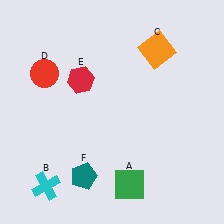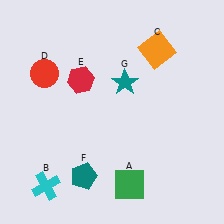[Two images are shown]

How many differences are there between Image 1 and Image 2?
There is 1 difference between the two images.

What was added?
A teal star (G) was added in Image 2.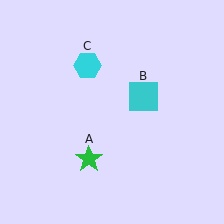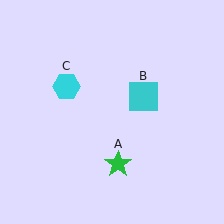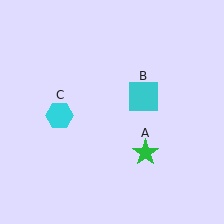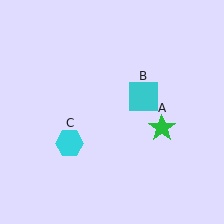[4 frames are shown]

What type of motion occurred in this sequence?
The green star (object A), cyan hexagon (object C) rotated counterclockwise around the center of the scene.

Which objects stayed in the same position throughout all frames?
Cyan square (object B) remained stationary.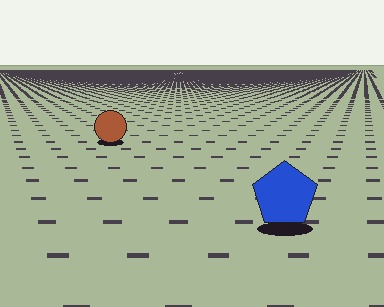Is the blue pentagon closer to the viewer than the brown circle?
Yes. The blue pentagon is closer — you can tell from the texture gradient: the ground texture is coarser near it.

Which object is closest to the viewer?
The blue pentagon is closest. The texture marks near it are larger and more spread out.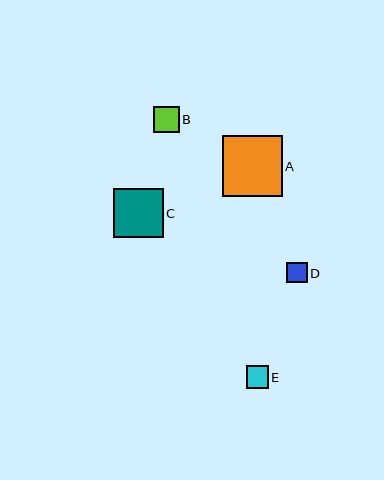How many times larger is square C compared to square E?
Square C is approximately 2.2 times the size of square E.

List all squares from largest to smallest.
From largest to smallest: A, C, B, E, D.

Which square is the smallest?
Square D is the smallest with a size of approximately 21 pixels.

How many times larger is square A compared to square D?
Square A is approximately 2.9 times the size of square D.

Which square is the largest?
Square A is the largest with a size of approximately 60 pixels.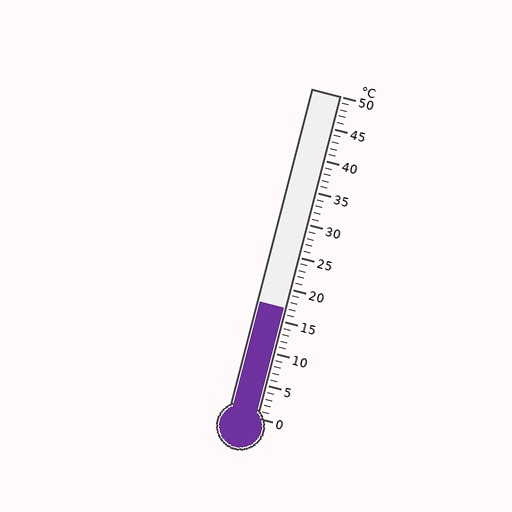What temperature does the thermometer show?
The thermometer shows approximately 17°C.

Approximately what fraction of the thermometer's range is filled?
The thermometer is filled to approximately 35% of its range.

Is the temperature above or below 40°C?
The temperature is below 40°C.